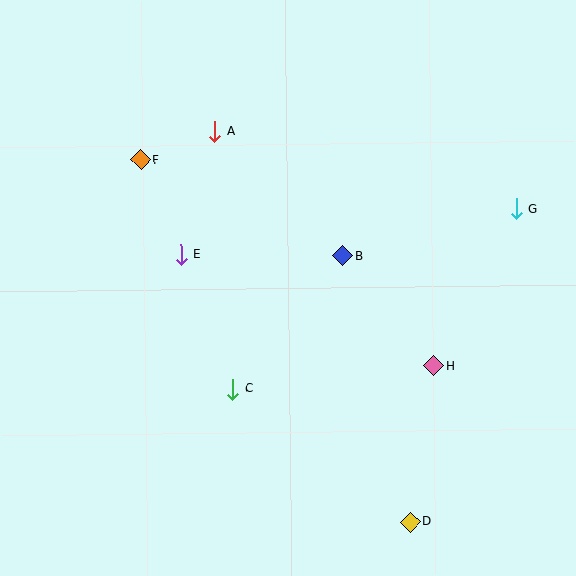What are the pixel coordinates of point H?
Point H is at (434, 366).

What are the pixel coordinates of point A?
Point A is at (215, 131).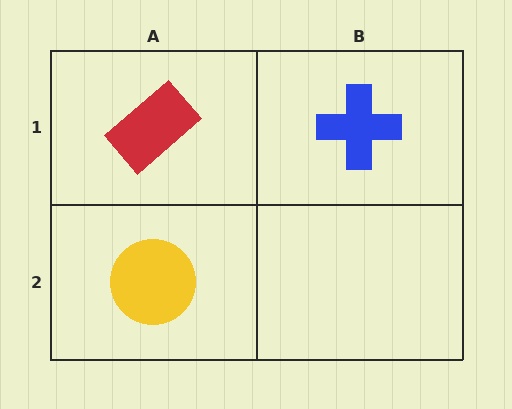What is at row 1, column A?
A red rectangle.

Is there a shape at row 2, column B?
No, that cell is empty.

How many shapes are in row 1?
2 shapes.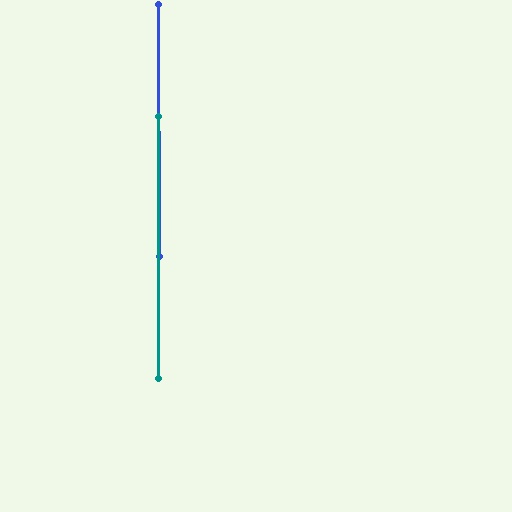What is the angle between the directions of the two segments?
Approximately 0 degrees.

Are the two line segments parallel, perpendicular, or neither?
Parallel — their directions differ by only 0.3°.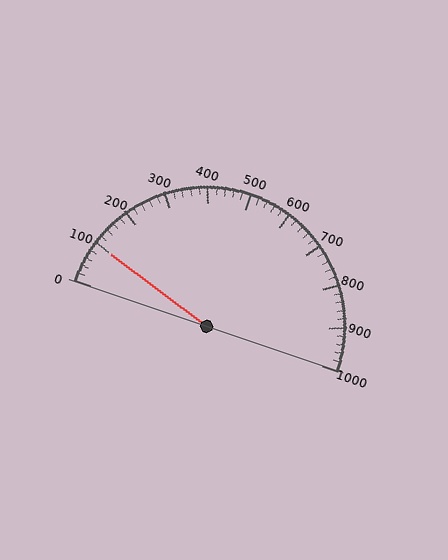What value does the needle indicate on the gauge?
The needle indicates approximately 100.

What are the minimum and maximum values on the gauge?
The gauge ranges from 0 to 1000.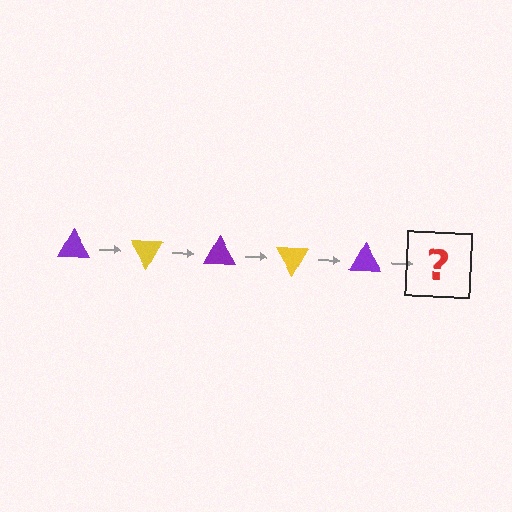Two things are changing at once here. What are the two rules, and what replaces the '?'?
The two rules are that it rotates 60 degrees each step and the color cycles through purple and yellow. The '?' should be a yellow triangle, rotated 300 degrees from the start.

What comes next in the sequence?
The next element should be a yellow triangle, rotated 300 degrees from the start.